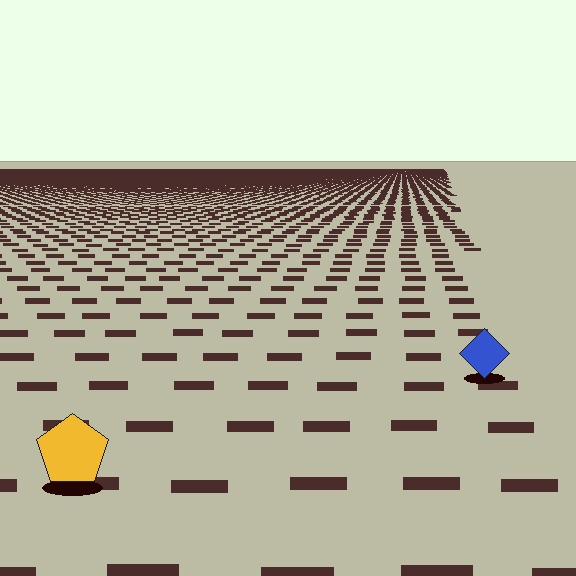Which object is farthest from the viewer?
The blue diamond is farthest from the viewer. It appears smaller and the ground texture around it is denser.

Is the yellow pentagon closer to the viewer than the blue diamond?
Yes. The yellow pentagon is closer — you can tell from the texture gradient: the ground texture is coarser near it.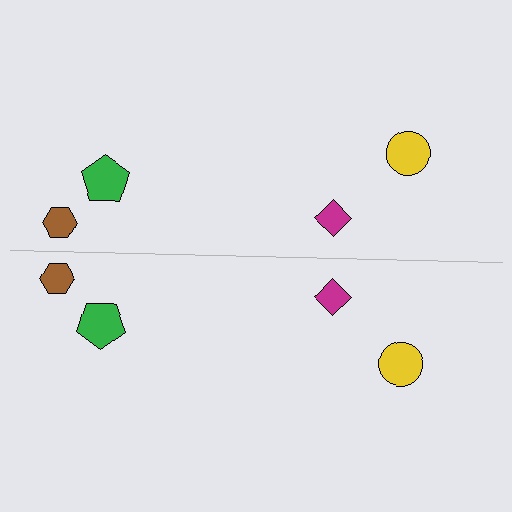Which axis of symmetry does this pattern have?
The pattern has a horizontal axis of symmetry running through the center of the image.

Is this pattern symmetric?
Yes, this pattern has bilateral (reflection) symmetry.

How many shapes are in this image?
There are 8 shapes in this image.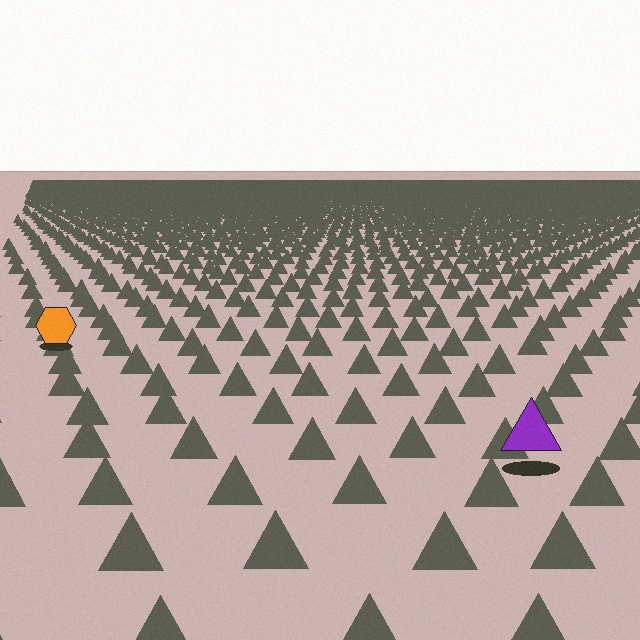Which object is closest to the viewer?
The purple triangle is closest. The texture marks near it are larger and more spread out.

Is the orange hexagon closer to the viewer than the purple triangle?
No. The purple triangle is closer — you can tell from the texture gradient: the ground texture is coarser near it.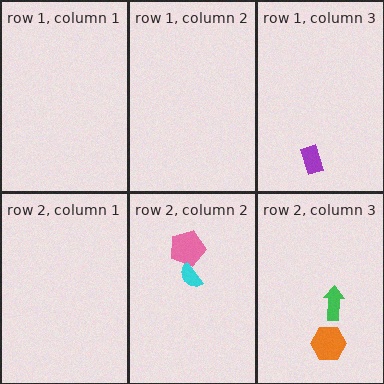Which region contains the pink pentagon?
The row 2, column 2 region.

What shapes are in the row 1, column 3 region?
The purple rectangle.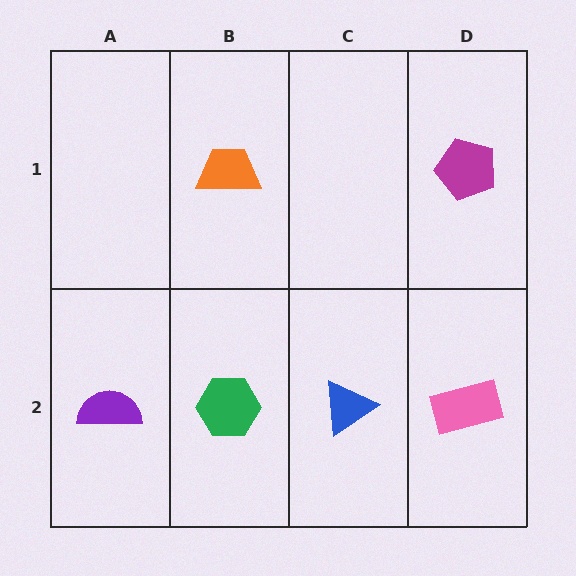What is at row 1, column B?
An orange trapezoid.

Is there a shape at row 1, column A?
No, that cell is empty.